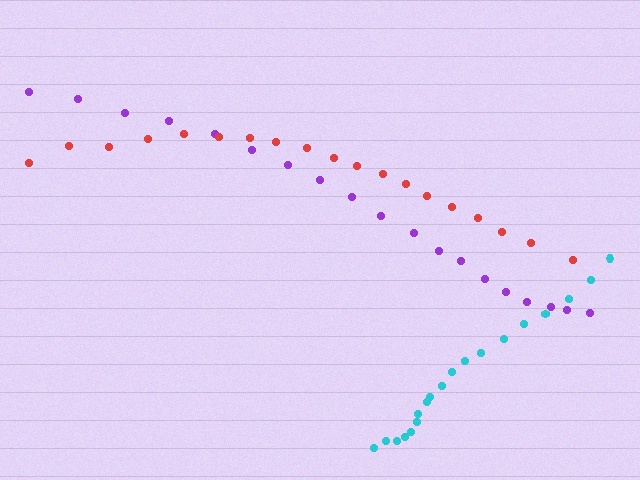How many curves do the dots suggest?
There are 3 distinct paths.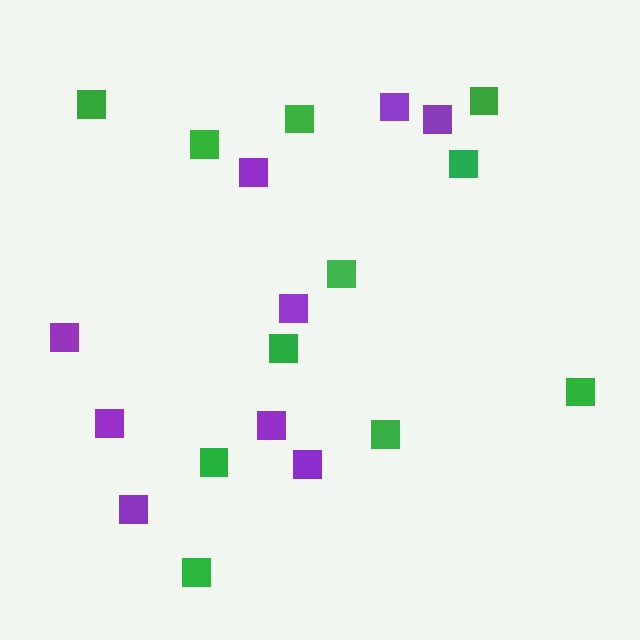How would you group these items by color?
There are 2 groups: one group of green squares (11) and one group of purple squares (9).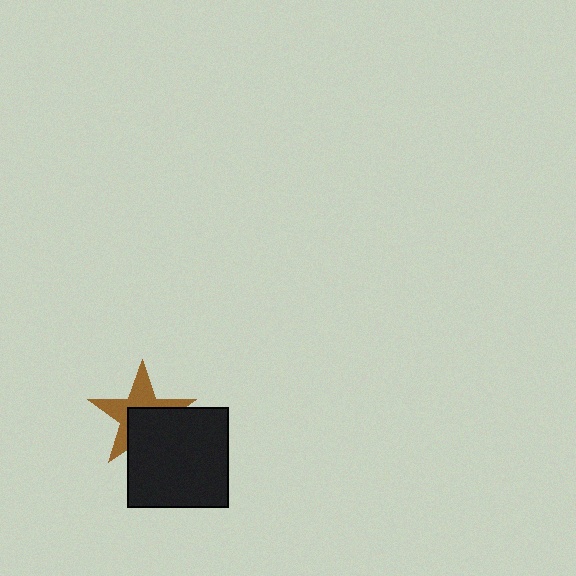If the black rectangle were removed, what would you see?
You would see the complete brown star.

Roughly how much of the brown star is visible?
About half of it is visible (roughly 54%).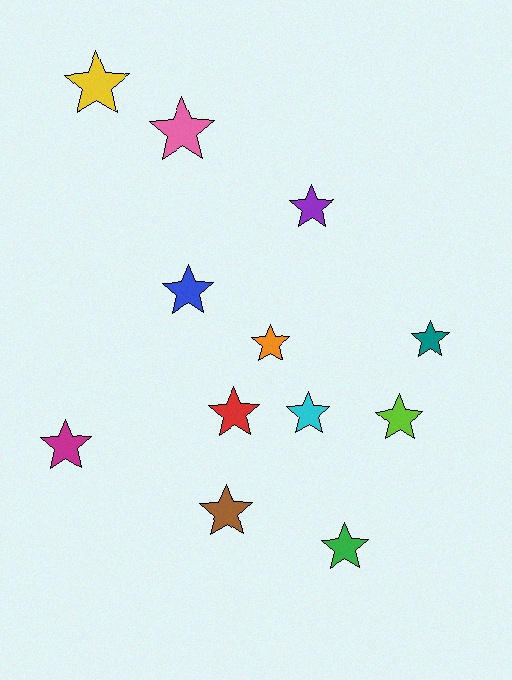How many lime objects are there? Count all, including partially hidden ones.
There is 1 lime object.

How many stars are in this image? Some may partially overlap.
There are 12 stars.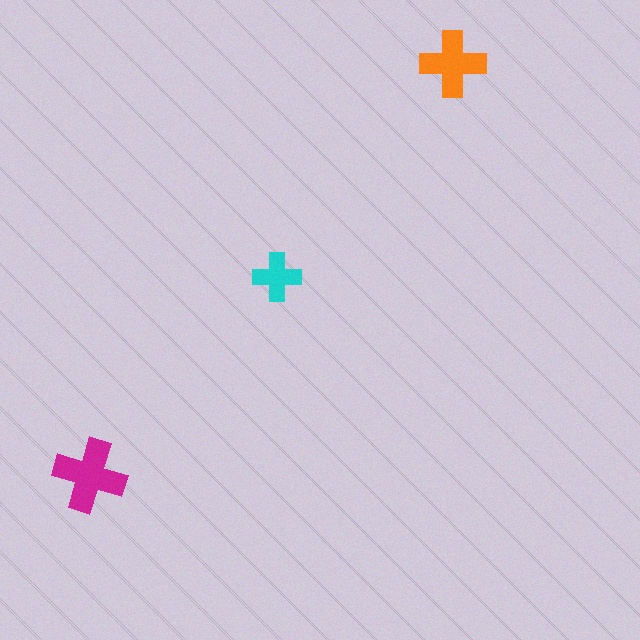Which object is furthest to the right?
The orange cross is rightmost.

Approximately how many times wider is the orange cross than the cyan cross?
About 1.5 times wider.